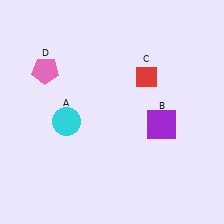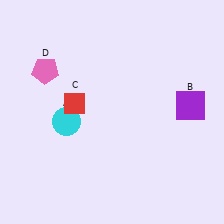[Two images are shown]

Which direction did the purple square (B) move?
The purple square (B) moved right.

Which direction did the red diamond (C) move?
The red diamond (C) moved left.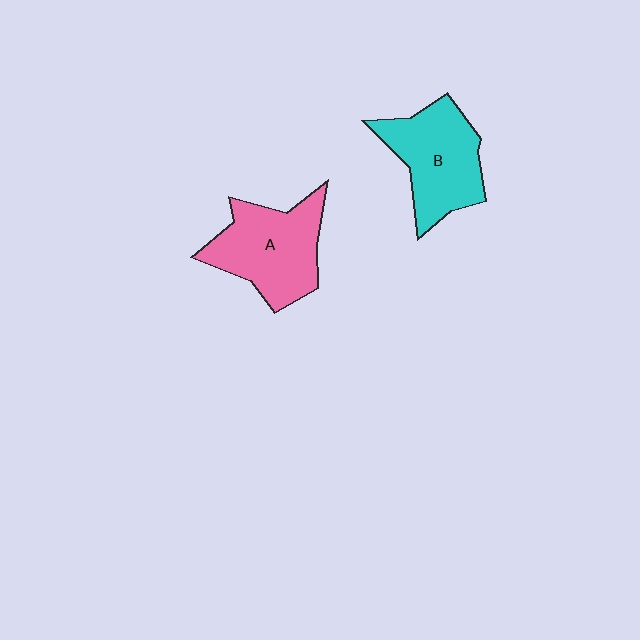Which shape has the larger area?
Shape A (pink).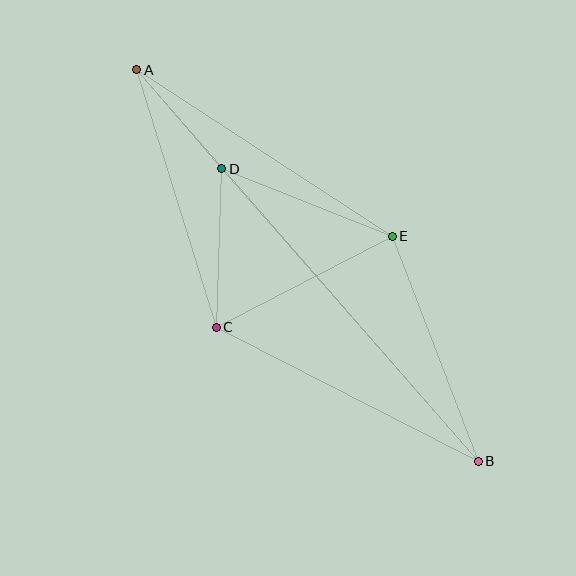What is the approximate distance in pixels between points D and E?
The distance between D and E is approximately 184 pixels.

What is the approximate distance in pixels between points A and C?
The distance between A and C is approximately 270 pixels.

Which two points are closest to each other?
Points A and D are closest to each other.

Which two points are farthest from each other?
Points A and B are farthest from each other.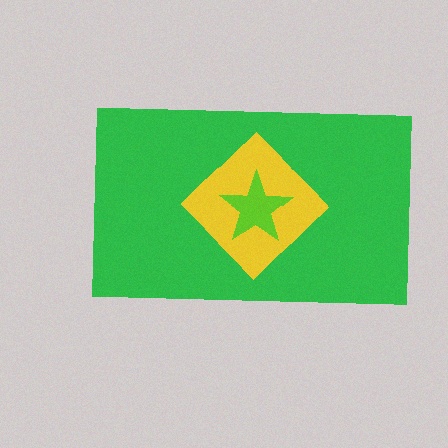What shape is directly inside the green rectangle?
The yellow diamond.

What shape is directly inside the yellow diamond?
The lime star.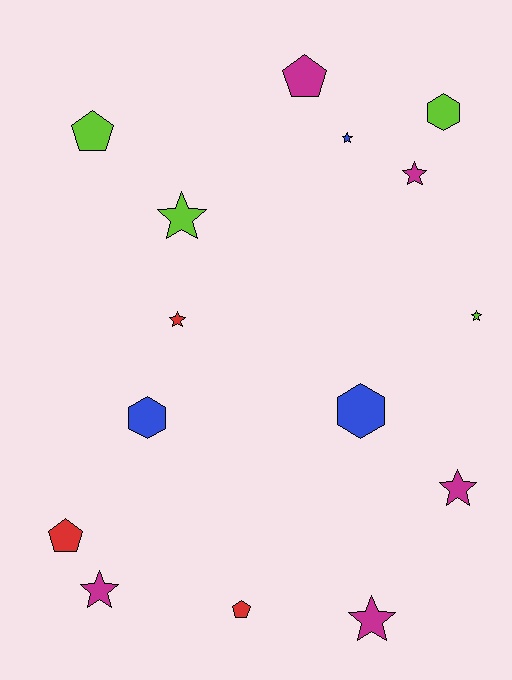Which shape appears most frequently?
Star, with 8 objects.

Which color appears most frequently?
Magenta, with 5 objects.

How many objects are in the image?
There are 15 objects.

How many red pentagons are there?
There are 2 red pentagons.